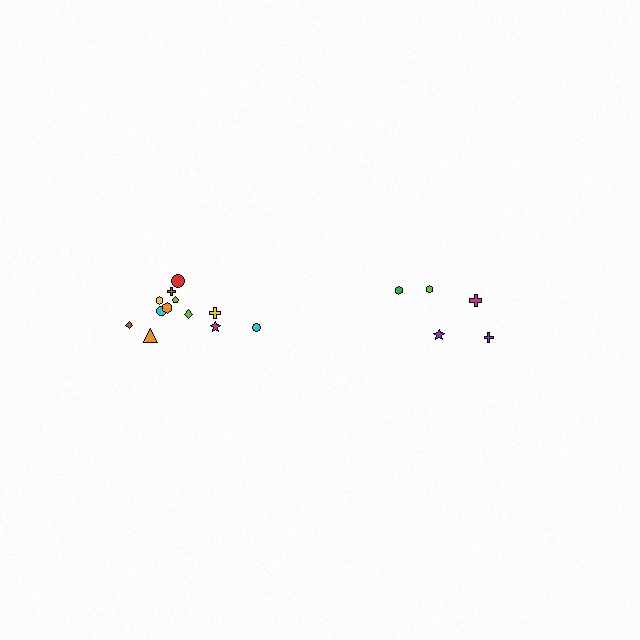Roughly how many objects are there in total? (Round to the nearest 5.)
Roughly 15 objects in total.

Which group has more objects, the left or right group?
The left group.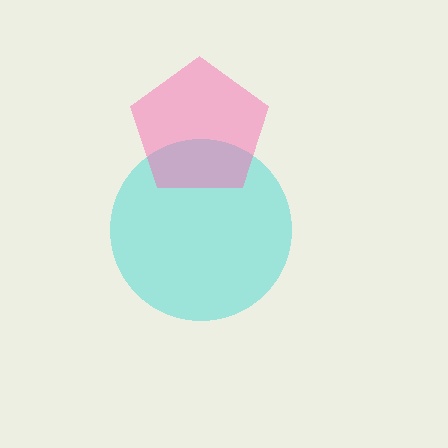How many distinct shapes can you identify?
There are 2 distinct shapes: a cyan circle, a pink pentagon.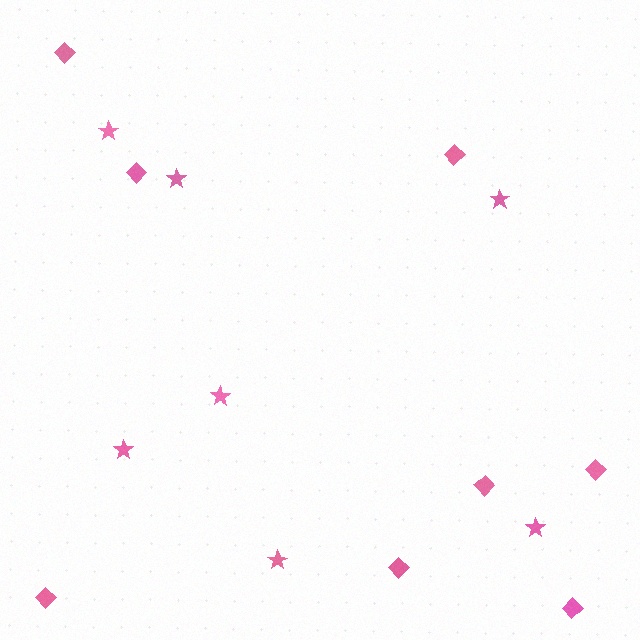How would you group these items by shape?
There are 2 groups: one group of diamonds (8) and one group of stars (7).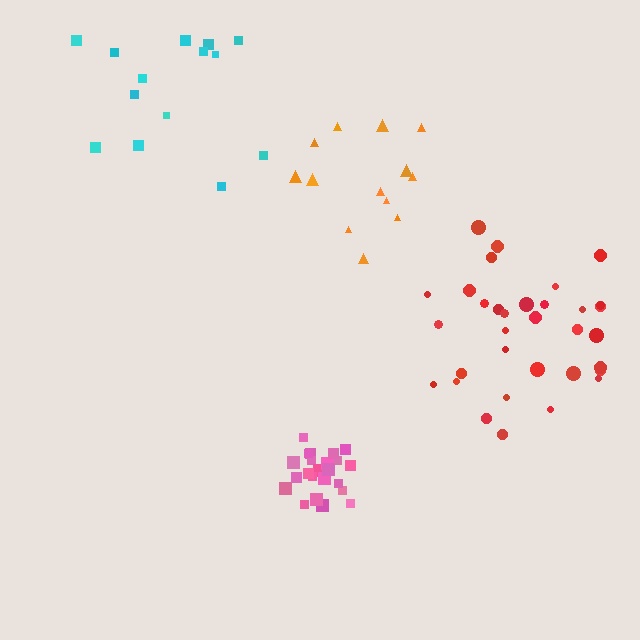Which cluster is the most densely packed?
Pink.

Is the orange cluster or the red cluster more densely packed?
Red.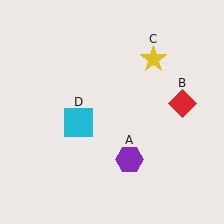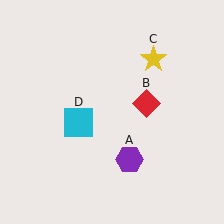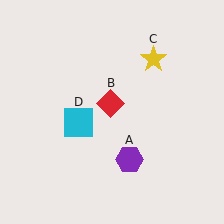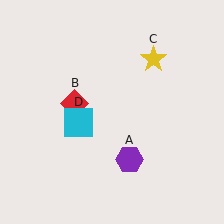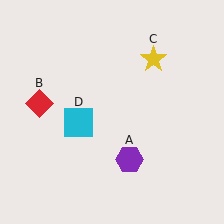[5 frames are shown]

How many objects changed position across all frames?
1 object changed position: red diamond (object B).